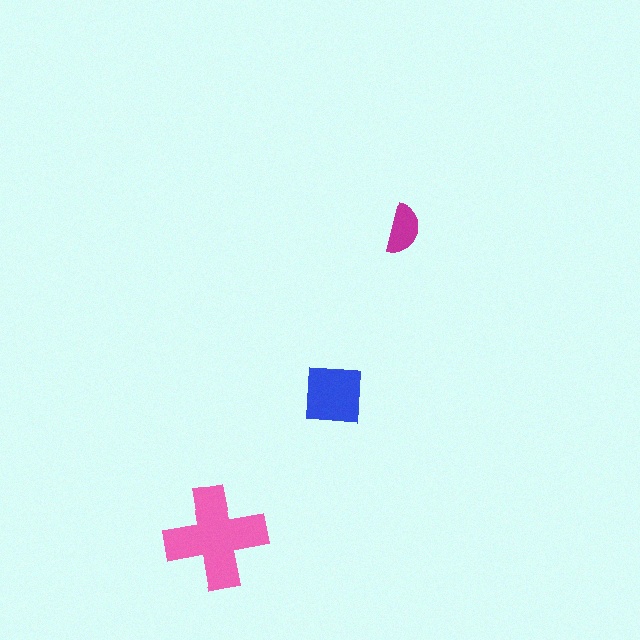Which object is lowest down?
The pink cross is bottommost.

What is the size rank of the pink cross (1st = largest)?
1st.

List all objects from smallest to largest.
The magenta semicircle, the blue square, the pink cross.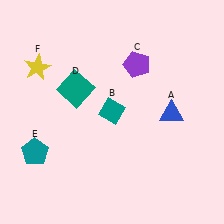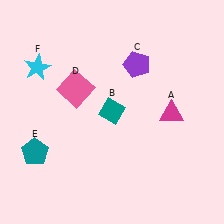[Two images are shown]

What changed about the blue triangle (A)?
In Image 1, A is blue. In Image 2, it changed to magenta.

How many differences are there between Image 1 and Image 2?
There are 3 differences between the two images.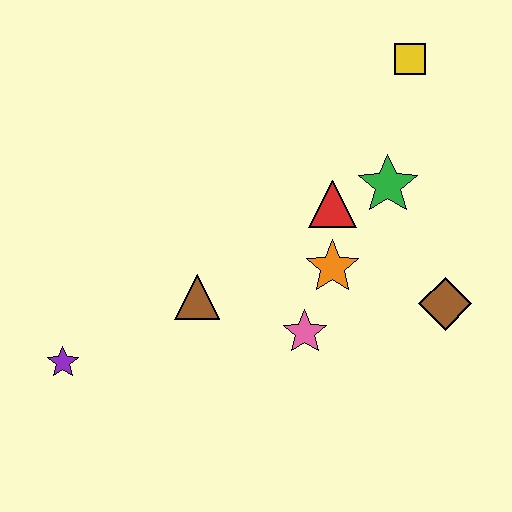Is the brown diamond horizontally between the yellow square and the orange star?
No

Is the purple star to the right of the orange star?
No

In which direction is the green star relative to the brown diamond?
The green star is above the brown diamond.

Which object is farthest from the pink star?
The yellow square is farthest from the pink star.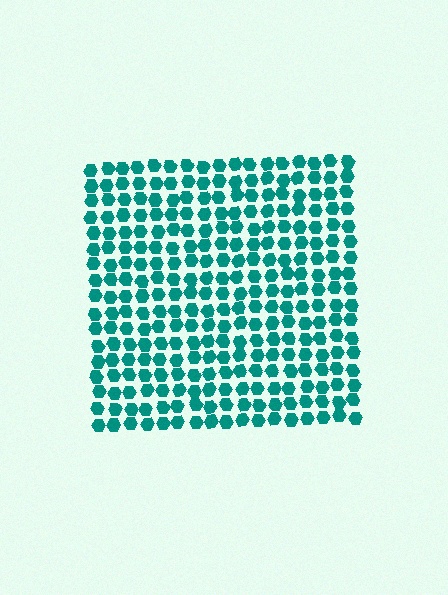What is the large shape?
The large shape is a square.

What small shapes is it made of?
It is made of small hexagons.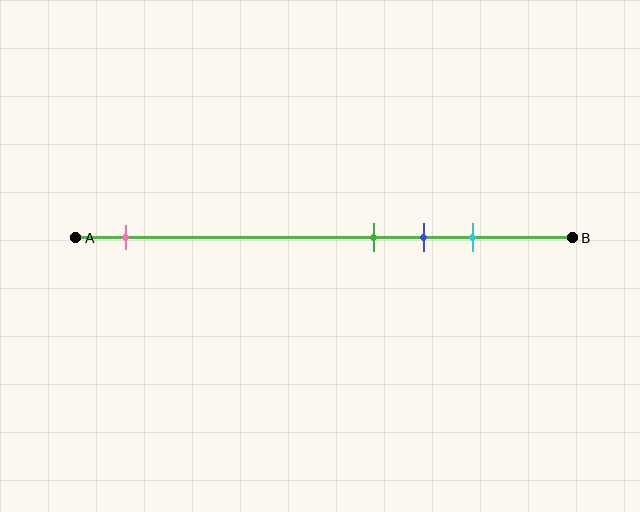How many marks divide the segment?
There are 4 marks dividing the segment.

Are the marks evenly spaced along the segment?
No, the marks are not evenly spaced.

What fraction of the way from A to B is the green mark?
The green mark is approximately 60% (0.6) of the way from A to B.